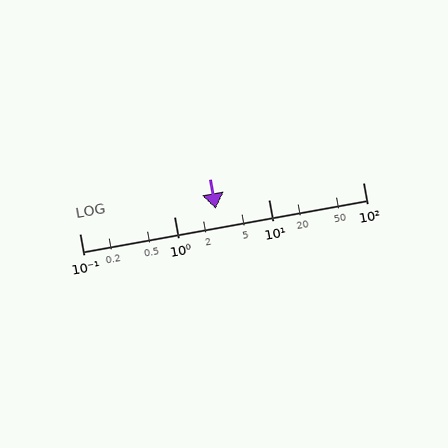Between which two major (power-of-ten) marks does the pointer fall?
The pointer is between 1 and 10.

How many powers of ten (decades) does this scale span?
The scale spans 3 decades, from 0.1 to 100.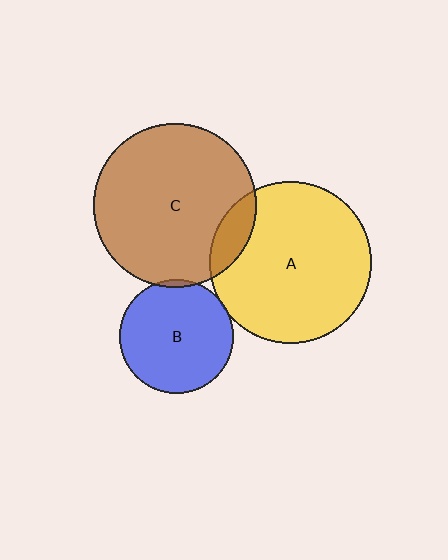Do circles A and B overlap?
Yes.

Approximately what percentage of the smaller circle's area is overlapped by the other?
Approximately 5%.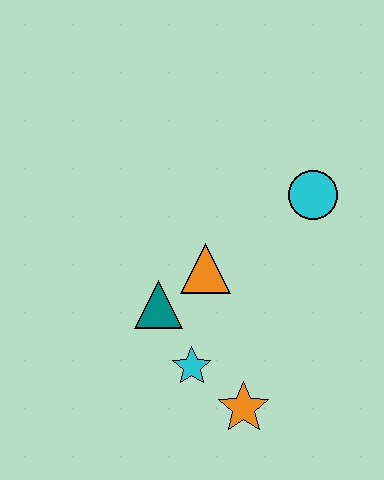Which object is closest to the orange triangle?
The teal triangle is closest to the orange triangle.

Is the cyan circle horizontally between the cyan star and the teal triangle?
No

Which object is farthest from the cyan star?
The cyan circle is farthest from the cyan star.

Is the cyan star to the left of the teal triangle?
No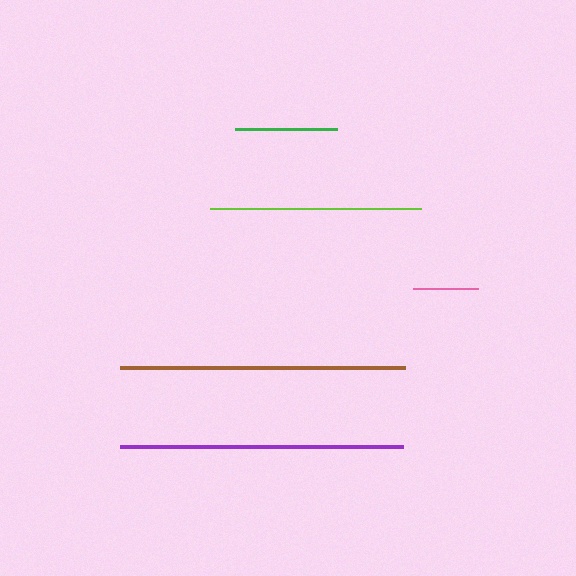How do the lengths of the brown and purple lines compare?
The brown and purple lines are approximately the same length.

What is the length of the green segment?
The green segment is approximately 101 pixels long.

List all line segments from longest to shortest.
From longest to shortest: brown, purple, lime, green, pink.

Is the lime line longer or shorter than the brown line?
The brown line is longer than the lime line.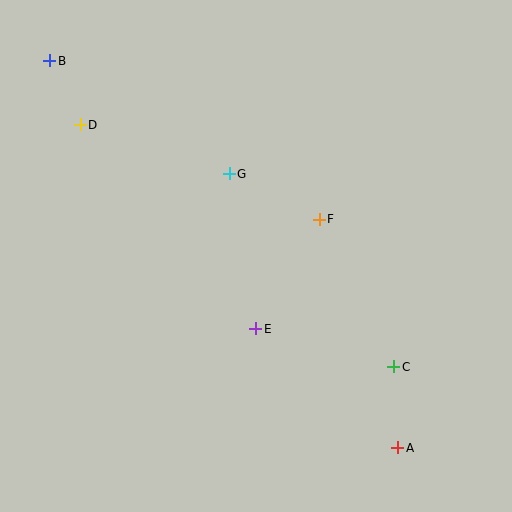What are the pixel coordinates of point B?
Point B is at (50, 61).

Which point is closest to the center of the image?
Point E at (256, 329) is closest to the center.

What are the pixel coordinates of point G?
Point G is at (229, 174).